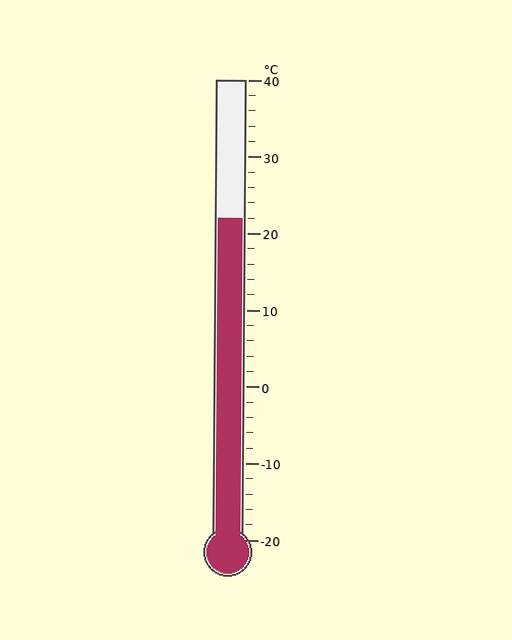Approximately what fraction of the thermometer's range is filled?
The thermometer is filled to approximately 70% of its range.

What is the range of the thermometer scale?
The thermometer scale ranges from -20°C to 40°C.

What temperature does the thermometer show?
The thermometer shows approximately 22°C.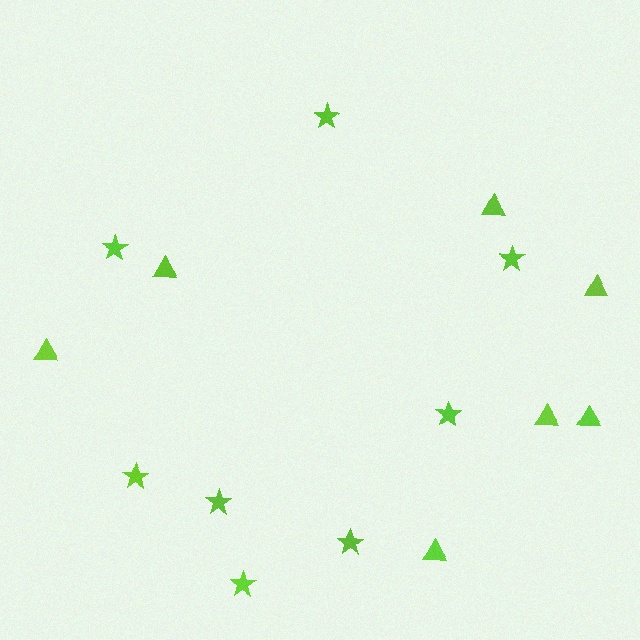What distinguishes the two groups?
There are 2 groups: one group of triangles (7) and one group of stars (8).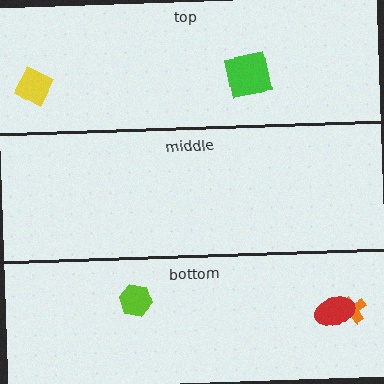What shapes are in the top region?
The yellow diamond, the green square.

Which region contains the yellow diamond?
The top region.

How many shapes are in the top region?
2.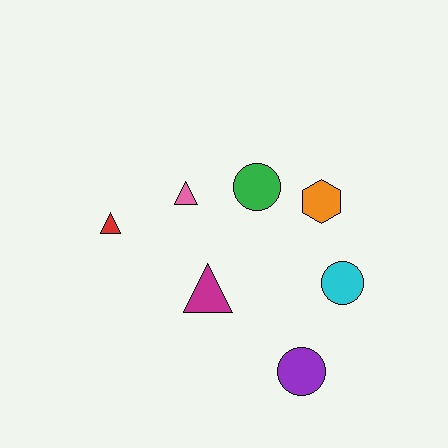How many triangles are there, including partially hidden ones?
There are 3 triangles.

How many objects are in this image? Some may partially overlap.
There are 7 objects.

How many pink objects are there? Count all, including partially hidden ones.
There is 1 pink object.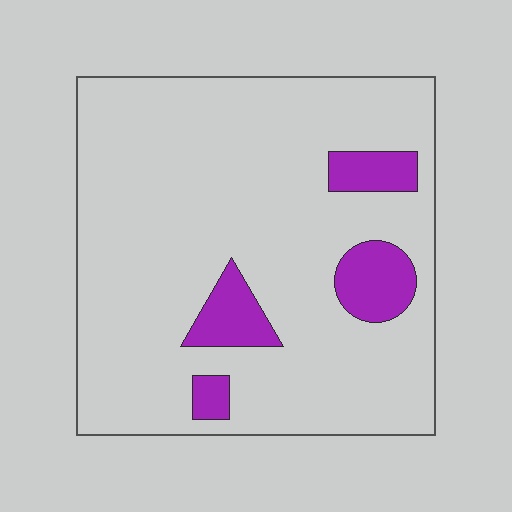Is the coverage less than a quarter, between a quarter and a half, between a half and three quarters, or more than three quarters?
Less than a quarter.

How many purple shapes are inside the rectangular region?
4.